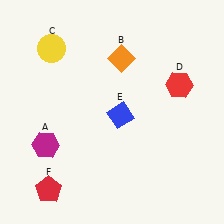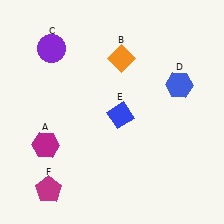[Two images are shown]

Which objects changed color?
C changed from yellow to purple. D changed from red to blue. F changed from red to magenta.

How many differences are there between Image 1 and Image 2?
There are 3 differences between the two images.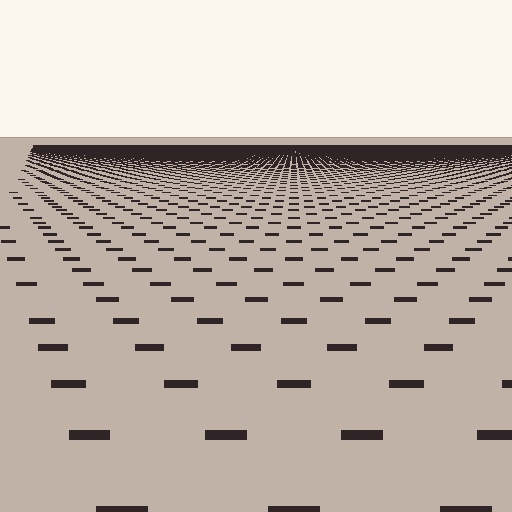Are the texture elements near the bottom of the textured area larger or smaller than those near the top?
Larger. Near the bottom, elements are closer to the viewer and appear at a bigger on-screen size.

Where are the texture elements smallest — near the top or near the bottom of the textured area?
Near the top.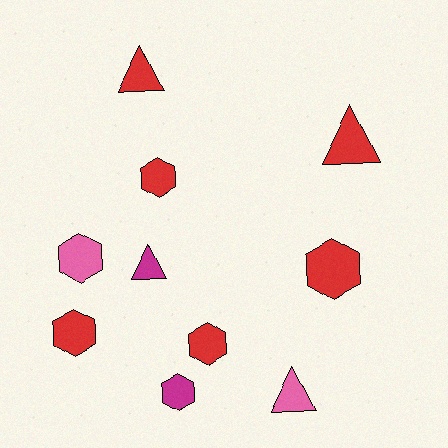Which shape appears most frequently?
Hexagon, with 6 objects.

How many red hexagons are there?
There are 4 red hexagons.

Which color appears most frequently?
Red, with 6 objects.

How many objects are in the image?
There are 10 objects.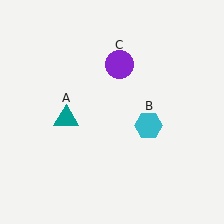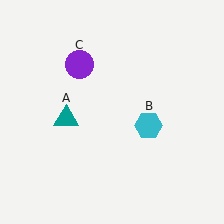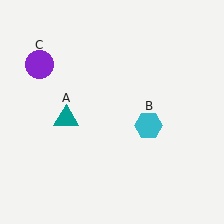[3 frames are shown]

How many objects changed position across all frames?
1 object changed position: purple circle (object C).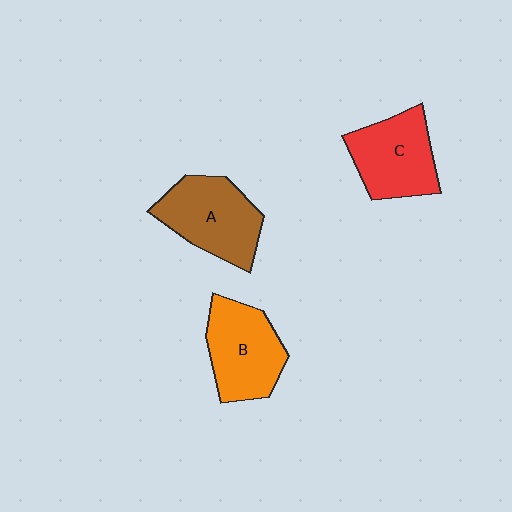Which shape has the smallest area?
Shape C (red).